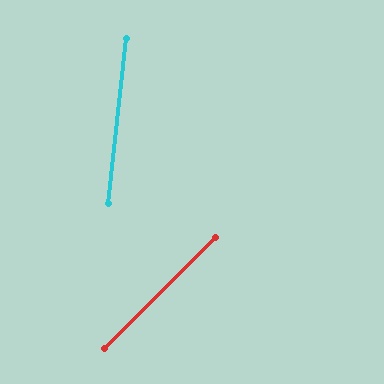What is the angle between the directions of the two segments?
Approximately 39 degrees.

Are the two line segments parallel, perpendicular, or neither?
Neither parallel nor perpendicular — they differ by about 39°.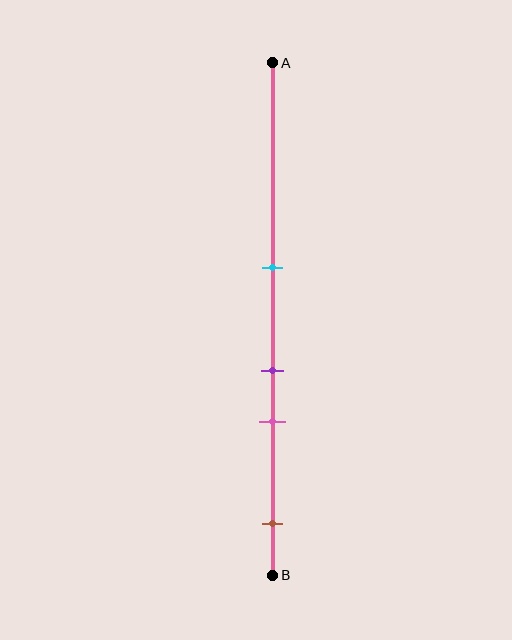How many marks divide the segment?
There are 4 marks dividing the segment.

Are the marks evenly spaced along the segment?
No, the marks are not evenly spaced.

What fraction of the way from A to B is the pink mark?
The pink mark is approximately 70% (0.7) of the way from A to B.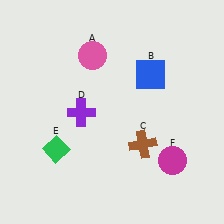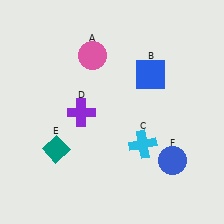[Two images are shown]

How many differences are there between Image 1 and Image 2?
There are 3 differences between the two images.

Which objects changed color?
C changed from brown to cyan. E changed from green to teal. F changed from magenta to blue.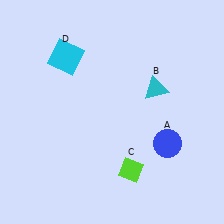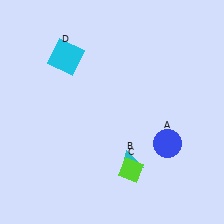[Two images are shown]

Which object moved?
The cyan triangle (B) moved down.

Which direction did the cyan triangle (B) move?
The cyan triangle (B) moved down.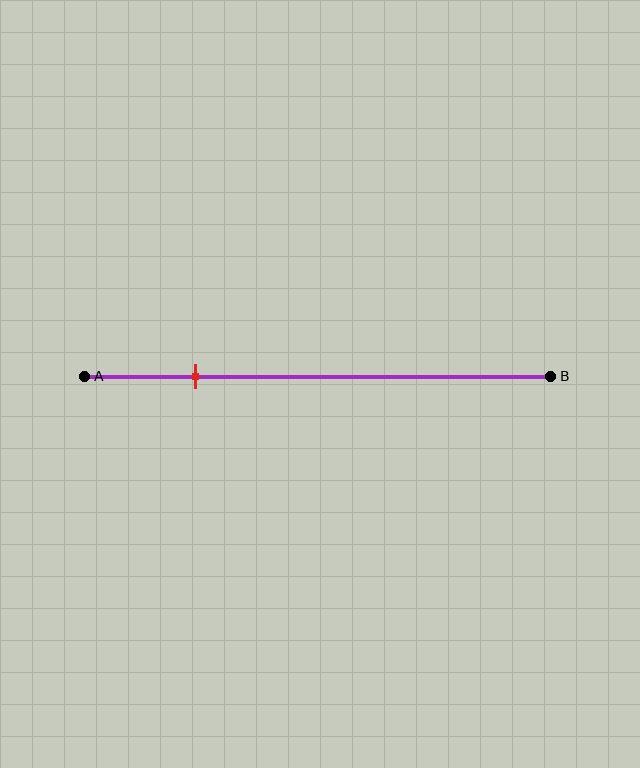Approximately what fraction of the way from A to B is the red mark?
The red mark is approximately 25% of the way from A to B.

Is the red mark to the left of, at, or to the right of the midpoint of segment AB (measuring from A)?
The red mark is to the left of the midpoint of segment AB.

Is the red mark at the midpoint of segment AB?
No, the mark is at about 25% from A, not at the 50% midpoint.